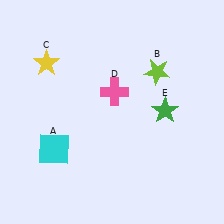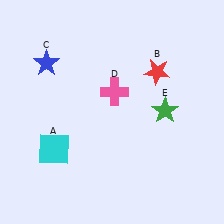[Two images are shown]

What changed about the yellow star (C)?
In Image 1, C is yellow. In Image 2, it changed to blue.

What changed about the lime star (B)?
In Image 1, B is lime. In Image 2, it changed to red.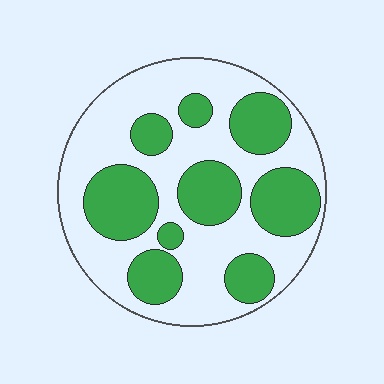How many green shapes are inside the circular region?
9.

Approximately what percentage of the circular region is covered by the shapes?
Approximately 40%.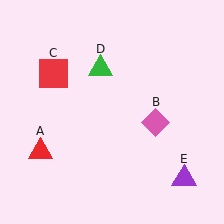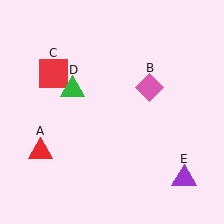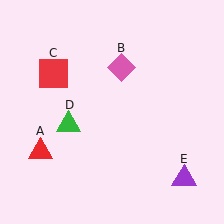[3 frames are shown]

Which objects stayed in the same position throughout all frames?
Red triangle (object A) and red square (object C) and purple triangle (object E) remained stationary.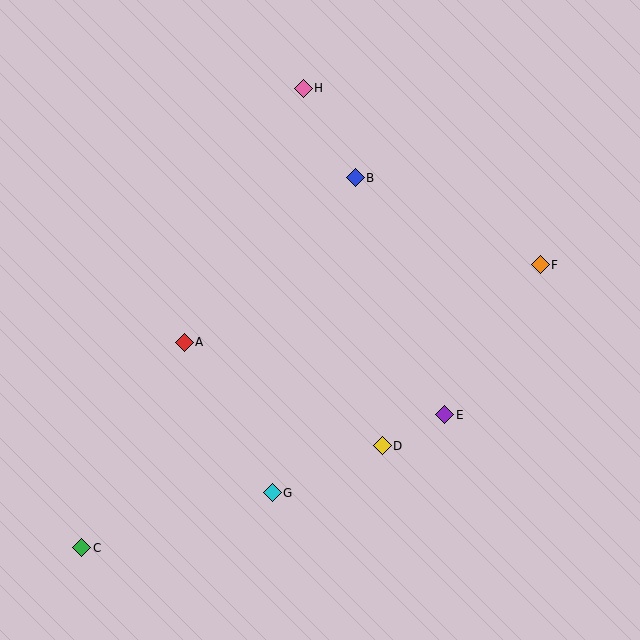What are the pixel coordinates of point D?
Point D is at (382, 446).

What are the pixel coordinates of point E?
Point E is at (445, 415).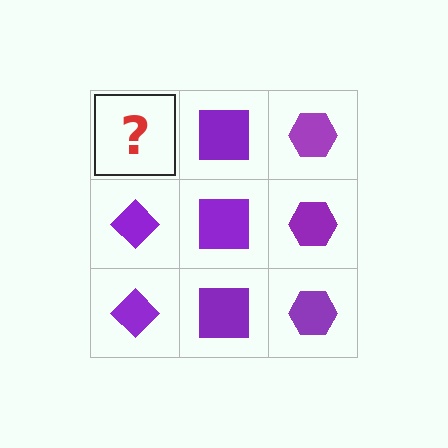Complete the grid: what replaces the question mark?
The question mark should be replaced with a purple diamond.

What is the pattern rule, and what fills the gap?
The rule is that each column has a consistent shape. The gap should be filled with a purple diamond.